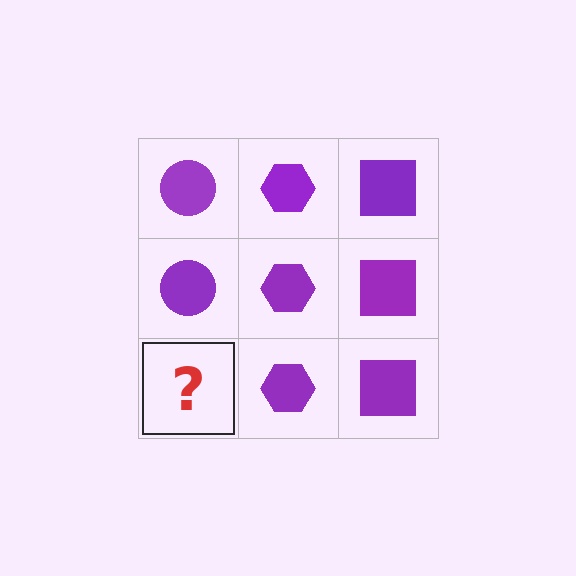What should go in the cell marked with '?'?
The missing cell should contain a purple circle.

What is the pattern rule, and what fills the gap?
The rule is that each column has a consistent shape. The gap should be filled with a purple circle.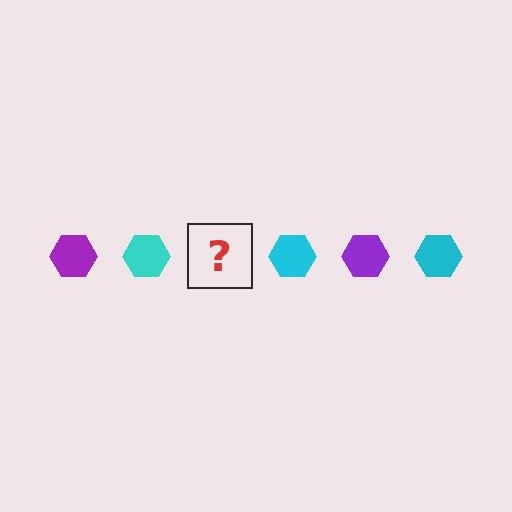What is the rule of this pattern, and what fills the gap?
The rule is that the pattern cycles through purple, cyan hexagons. The gap should be filled with a purple hexagon.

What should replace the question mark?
The question mark should be replaced with a purple hexagon.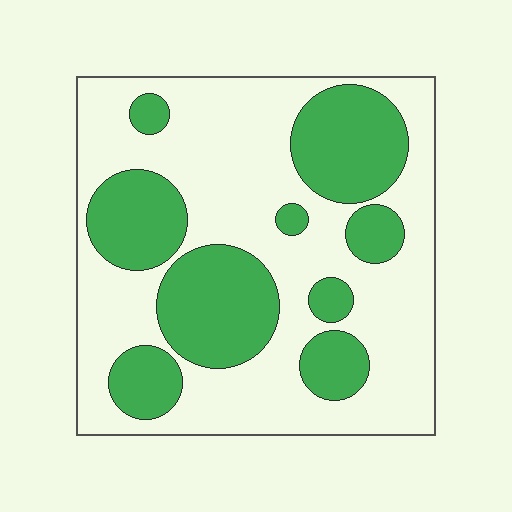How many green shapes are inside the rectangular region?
9.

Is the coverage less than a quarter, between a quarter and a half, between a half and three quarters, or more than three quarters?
Between a quarter and a half.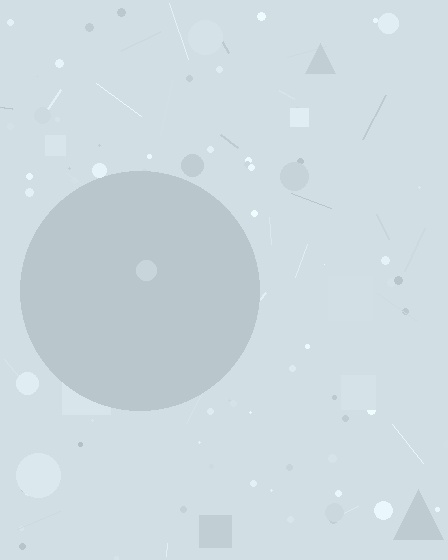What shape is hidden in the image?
A circle is hidden in the image.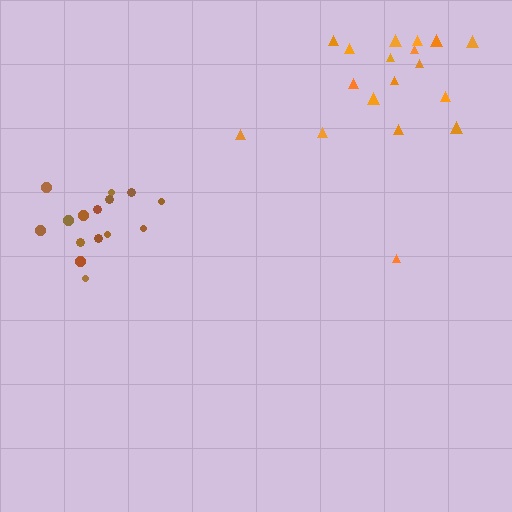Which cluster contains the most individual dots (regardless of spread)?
Orange (19).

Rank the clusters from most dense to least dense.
brown, orange.